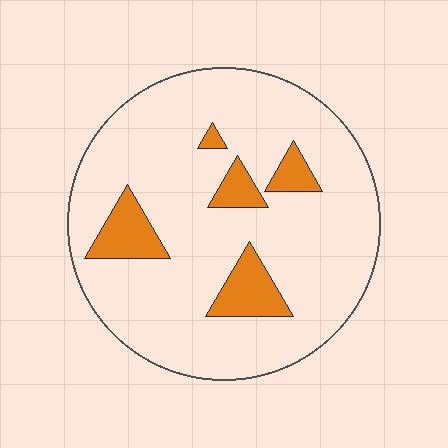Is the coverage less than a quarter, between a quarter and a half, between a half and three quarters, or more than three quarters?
Less than a quarter.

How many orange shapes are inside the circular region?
5.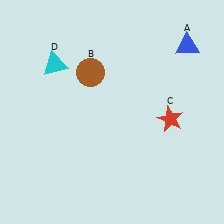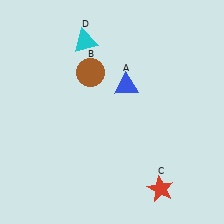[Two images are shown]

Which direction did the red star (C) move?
The red star (C) moved down.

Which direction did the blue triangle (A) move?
The blue triangle (A) moved left.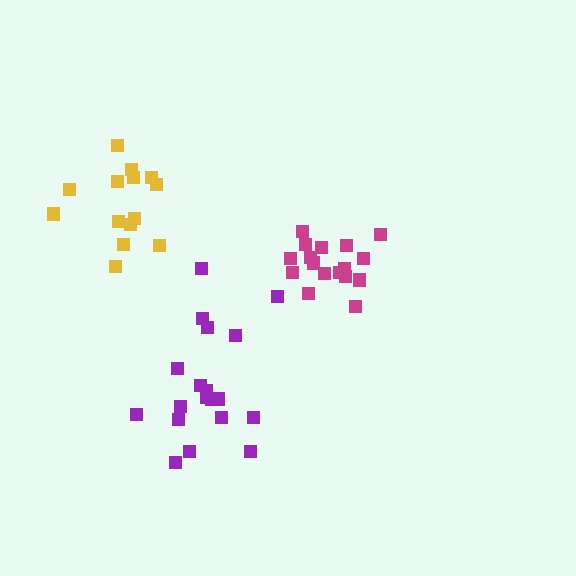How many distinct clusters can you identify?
There are 3 distinct clusters.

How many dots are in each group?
Group 1: 17 dots, Group 2: 19 dots, Group 3: 14 dots (50 total).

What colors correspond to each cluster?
The clusters are colored: magenta, purple, yellow.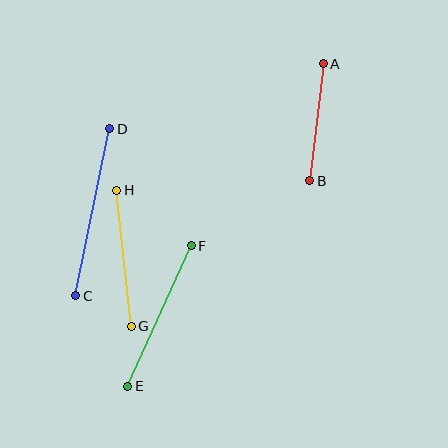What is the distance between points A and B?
The distance is approximately 118 pixels.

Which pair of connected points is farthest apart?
Points C and D are farthest apart.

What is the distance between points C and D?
The distance is approximately 170 pixels.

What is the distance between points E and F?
The distance is approximately 154 pixels.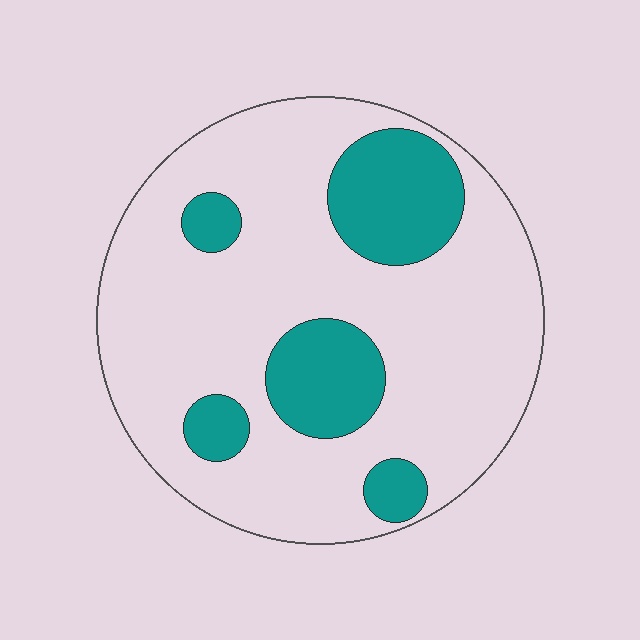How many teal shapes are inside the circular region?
5.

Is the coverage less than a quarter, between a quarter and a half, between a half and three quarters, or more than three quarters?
Less than a quarter.